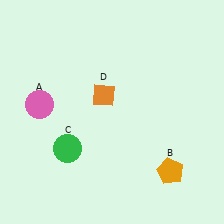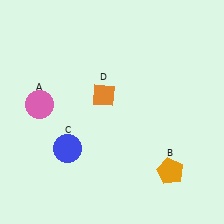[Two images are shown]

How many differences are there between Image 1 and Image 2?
There is 1 difference between the two images.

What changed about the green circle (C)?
In Image 1, C is green. In Image 2, it changed to blue.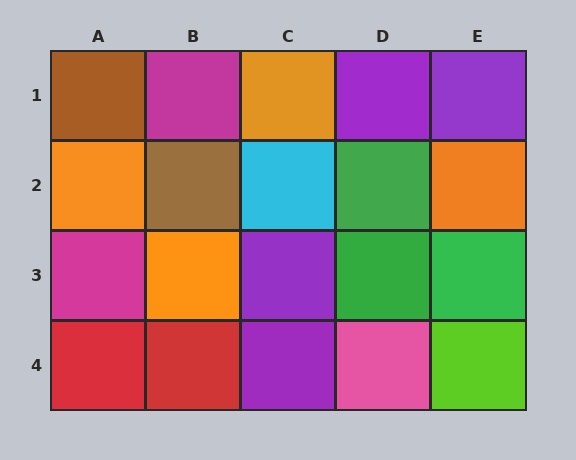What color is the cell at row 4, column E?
Lime.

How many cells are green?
3 cells are green.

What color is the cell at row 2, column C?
Cyan.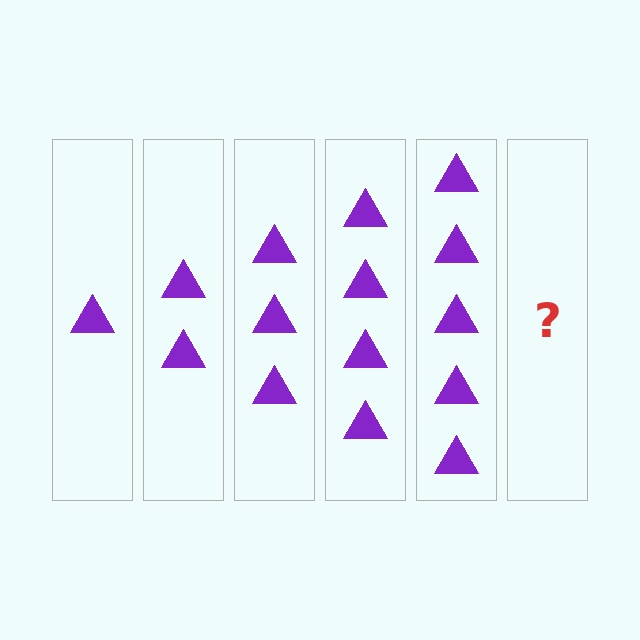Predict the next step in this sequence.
The next step is 6 triangles.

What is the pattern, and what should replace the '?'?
The pattern is that each step adds one more triangle. The '?' should be 6 triangles.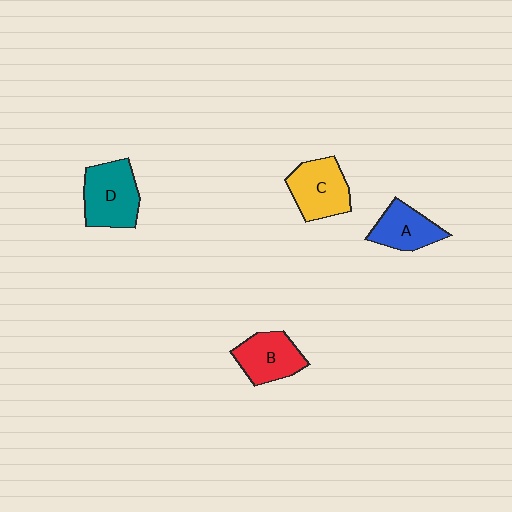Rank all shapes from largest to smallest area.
From largest to smallest: D (teal), C (yellow), B (red), A (blue).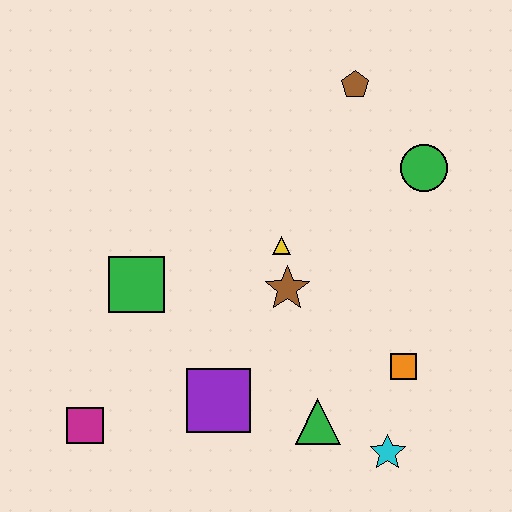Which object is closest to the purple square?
The green triangle is closest to the purple square.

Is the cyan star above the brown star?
No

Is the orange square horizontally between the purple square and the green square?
No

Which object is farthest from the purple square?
The brown pentagon is farthest from the purple square.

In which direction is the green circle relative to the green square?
The green circle is to the right of the green square.